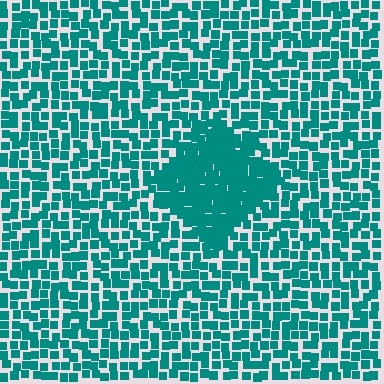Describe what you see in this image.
The image contains small teal elements arranged at two different densities. A diamond-shaped region is visible where the elements are more densely packed than the surrounding area.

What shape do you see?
I see a diamond.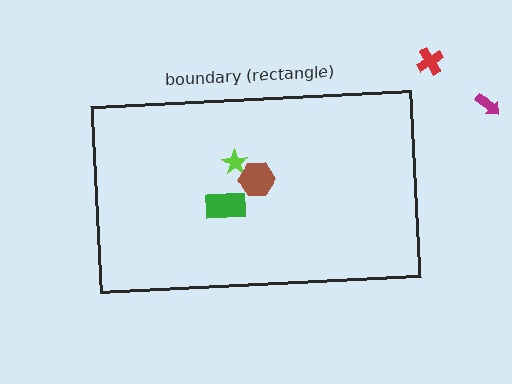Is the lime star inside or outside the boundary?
Inside.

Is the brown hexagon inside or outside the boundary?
Inside.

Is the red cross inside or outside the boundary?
Outside.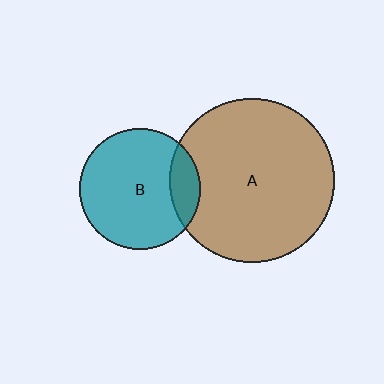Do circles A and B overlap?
Yes.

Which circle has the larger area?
Circle A (brown).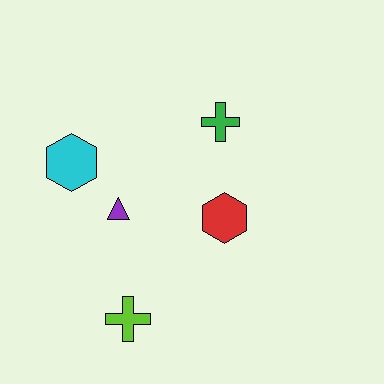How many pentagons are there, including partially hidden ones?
There are no pentagons.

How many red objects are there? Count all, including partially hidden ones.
There is 1 red object.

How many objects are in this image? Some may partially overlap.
There are 5 objects.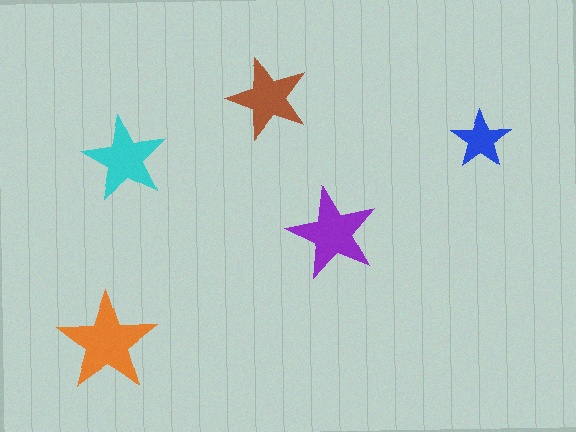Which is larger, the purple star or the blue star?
The purple one.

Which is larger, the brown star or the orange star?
The orange one.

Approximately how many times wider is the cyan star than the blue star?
About 1.5 times wider.